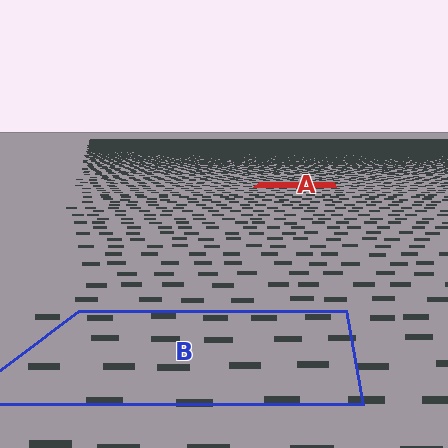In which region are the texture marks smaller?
The texture marks are smaller in region A, because it is farther away.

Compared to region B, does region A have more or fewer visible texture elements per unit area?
Region A has more texture elements per unit area — they are packed more densely because it is farther away.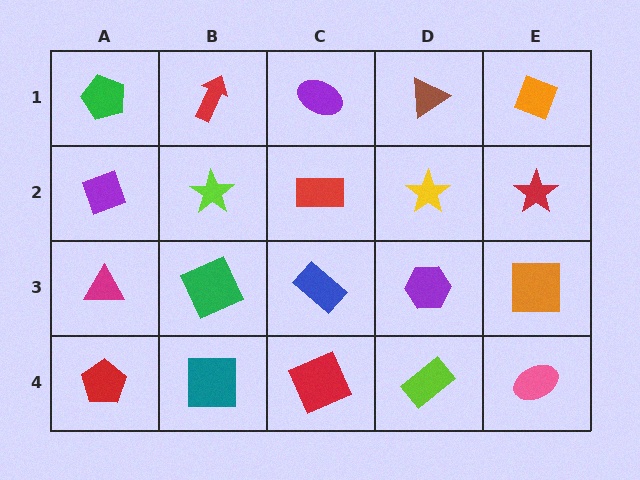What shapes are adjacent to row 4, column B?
A green square (row 3, column B), a red pentagon (row 4, column A), a red square (row 4, column C).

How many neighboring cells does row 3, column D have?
4.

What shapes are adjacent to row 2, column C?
A purple ellipse (row 1, column C), a blue rectangle (row 3, column C), a lime star (row 2, column B), a yellow star (row 2, column D).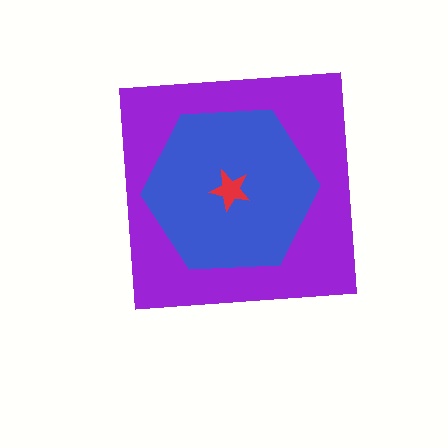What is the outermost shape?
The purple square.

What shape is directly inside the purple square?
The blue hexagon.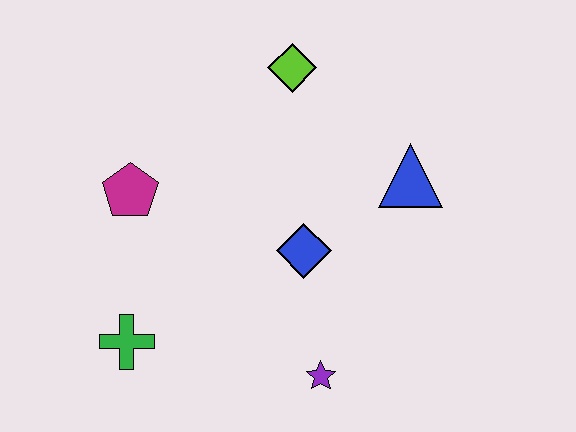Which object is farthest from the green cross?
The blue triangle is farthest from the green cross.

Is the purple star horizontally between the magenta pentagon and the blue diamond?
No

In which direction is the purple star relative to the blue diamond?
The purple star is below the blue diamond.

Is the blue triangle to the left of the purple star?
No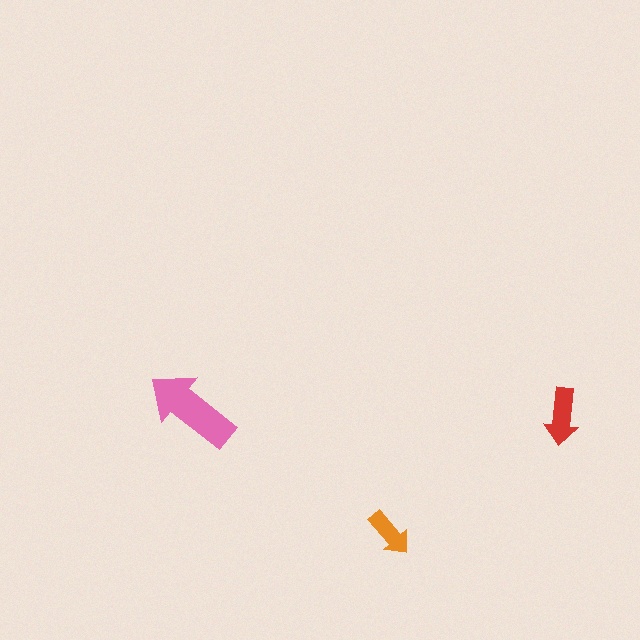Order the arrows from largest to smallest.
the pink one, the red one, the orange one.